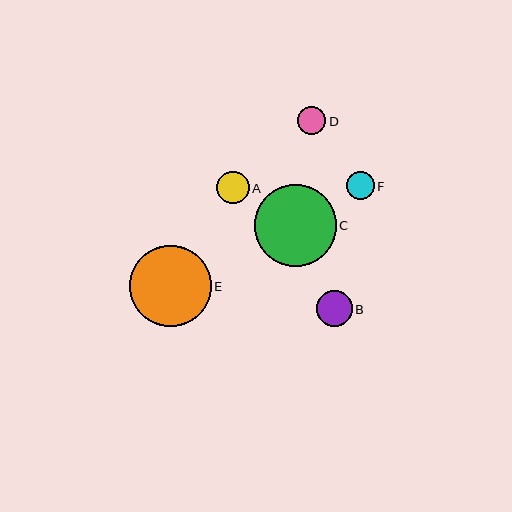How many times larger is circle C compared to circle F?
Circle C is approximately 3.0 times the size of circle F.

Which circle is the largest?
Circle C is the largest with a size of approximately 82 pixels.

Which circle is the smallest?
Circle F is the smallest with a size of approximately 28 pixels.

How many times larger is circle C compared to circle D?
Circle C is approximately 2.9 times the size of circle D.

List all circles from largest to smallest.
From largest to smallest: C, E, B, A, D, F.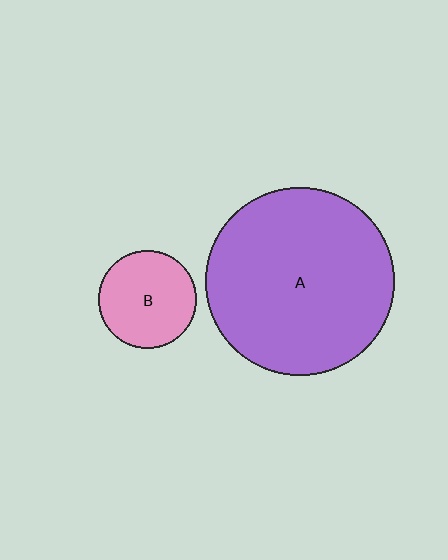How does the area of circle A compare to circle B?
Approximately 3.7 times.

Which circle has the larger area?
Circle A (purple).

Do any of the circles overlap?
No, none of the circles overlap.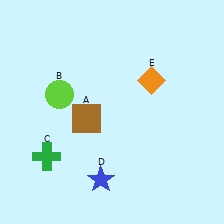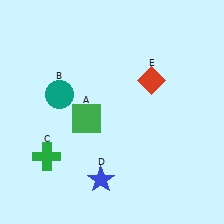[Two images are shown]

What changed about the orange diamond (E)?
In Image 1, E is orange. In Image 2, it changed to red.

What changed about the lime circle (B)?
In Image 1, B is lime. In Image 2, it changed to teal.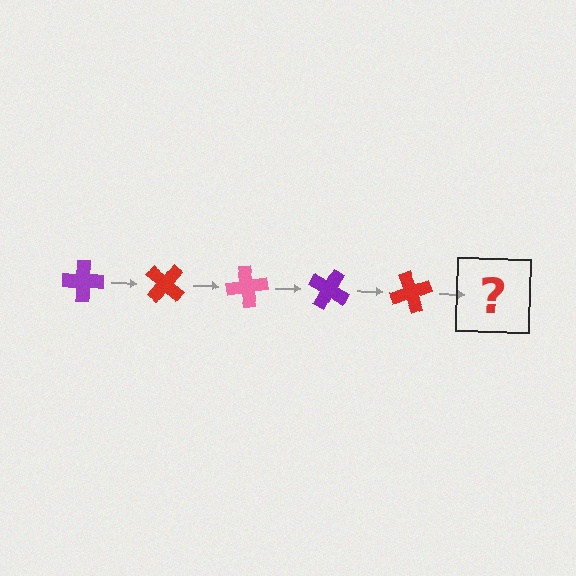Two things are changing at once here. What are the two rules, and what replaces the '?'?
The two rules are that it rotates 40 degrees each step and the color cycles through purple, red, and pink. The '?' should be a pink cross, rotated 200 degrees from the start.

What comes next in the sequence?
The next element should be a pink cross, rotated 200 degrees from the start.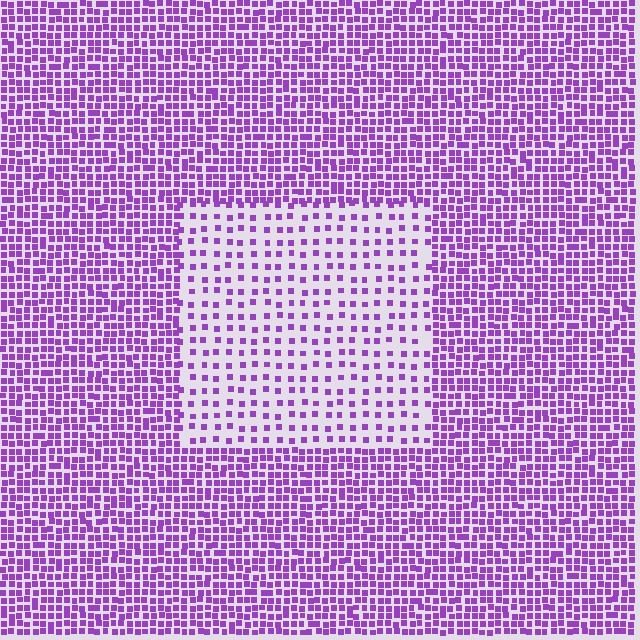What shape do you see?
I see a rectangle.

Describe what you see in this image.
The image contains small purple elements arranged at two different densities. A rectangle-shaped region is visible where the elements are less densely packed than the surrounding area.